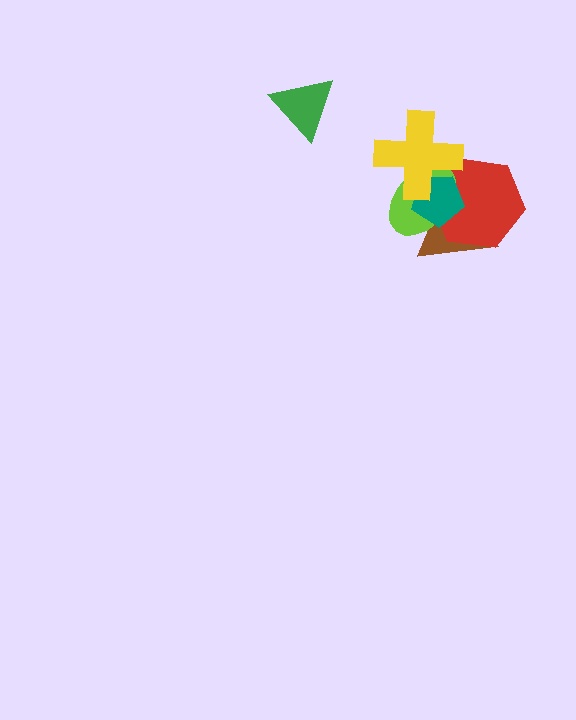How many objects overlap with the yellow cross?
4 objects overlap with the yellow cross.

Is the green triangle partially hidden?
No, no other shape covers it.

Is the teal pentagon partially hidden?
Yes, it is partially covered by another shape.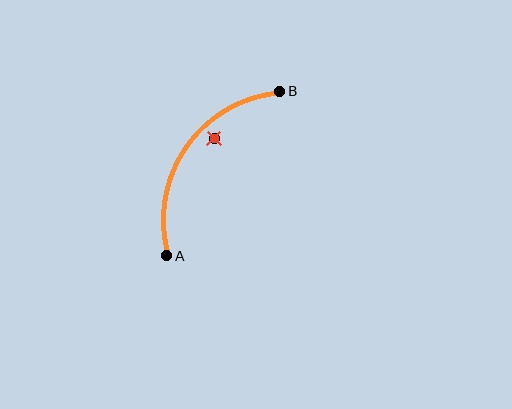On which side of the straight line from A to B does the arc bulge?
The arc bulges above and to the left of the straight line connecting A and B.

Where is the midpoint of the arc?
The arc midpoint is the point on the curve farthest from the straight line joining A and B. It sits above and to the left of that line.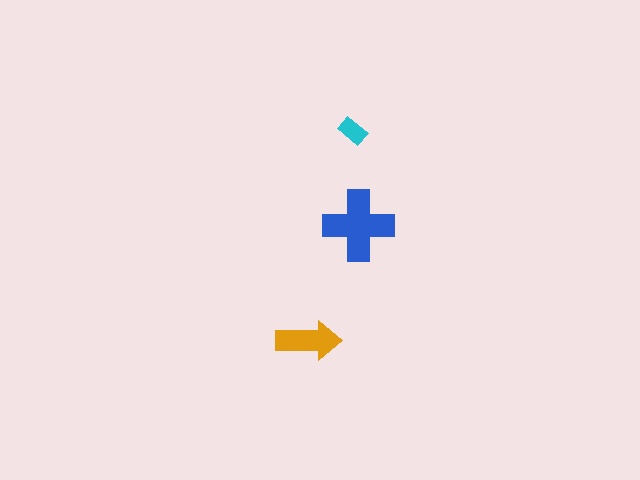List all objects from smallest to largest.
The cyan rectangle, the orange arrow, the blue cross.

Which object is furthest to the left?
The orange arrow is leftmost.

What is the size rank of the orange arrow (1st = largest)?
2nd.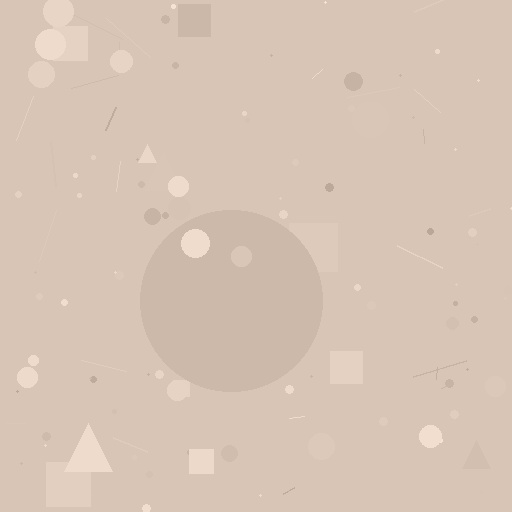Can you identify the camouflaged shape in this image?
The camouflaged shape is a circle.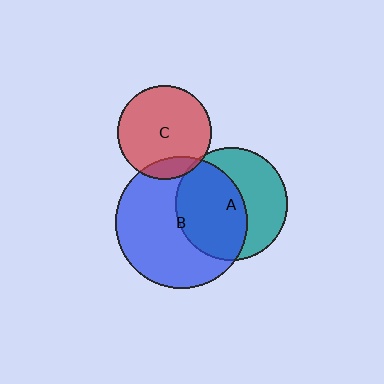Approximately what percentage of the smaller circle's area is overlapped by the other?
Approximately 55%.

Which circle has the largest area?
Circle B (blue).